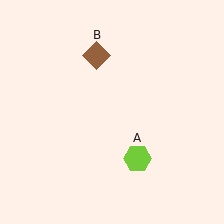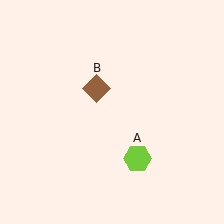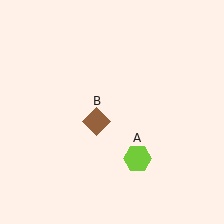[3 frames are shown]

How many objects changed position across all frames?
1 object changed position: brown diamond (object B).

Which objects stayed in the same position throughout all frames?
Lime hexagon (object A) remained stationary.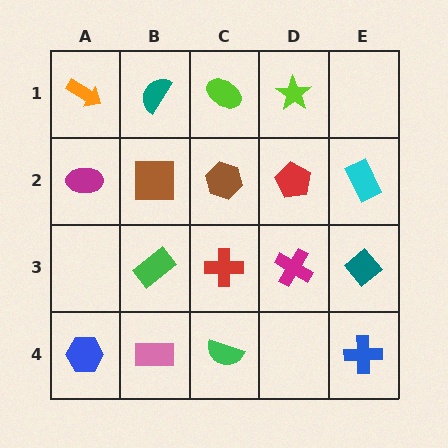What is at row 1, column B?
A teal semicircle.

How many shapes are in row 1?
4 shapes.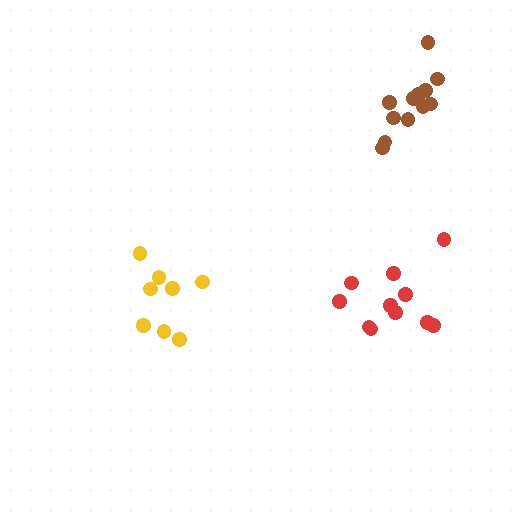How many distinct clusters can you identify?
There are 3 distinct clusters.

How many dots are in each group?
Group 1: 11 dots, Group 2: 8 dots, Group 3: 12 dots (31 total).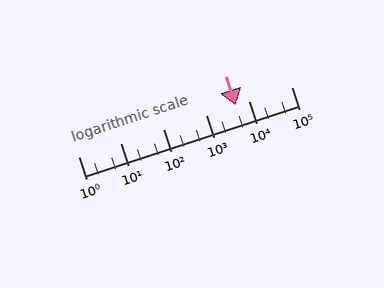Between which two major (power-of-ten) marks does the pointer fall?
The pointer is between 1000 and 10000.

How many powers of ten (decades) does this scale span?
The scale spans 5 decades, from 1 to 100000.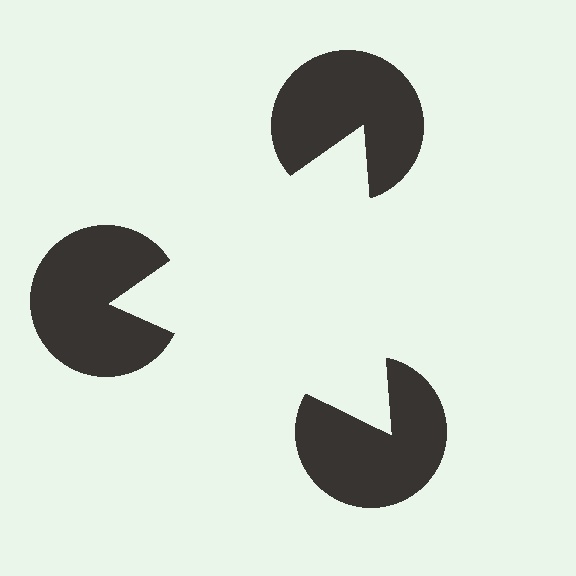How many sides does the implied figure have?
3 sides.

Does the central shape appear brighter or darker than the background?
It typically appears slightly brighter than the background, even though no actual brightness change is drawn.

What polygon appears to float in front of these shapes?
An illusory triangle — its edges are inferred from the aligned wedge cuts in the pac-man discs, not physically drawn.